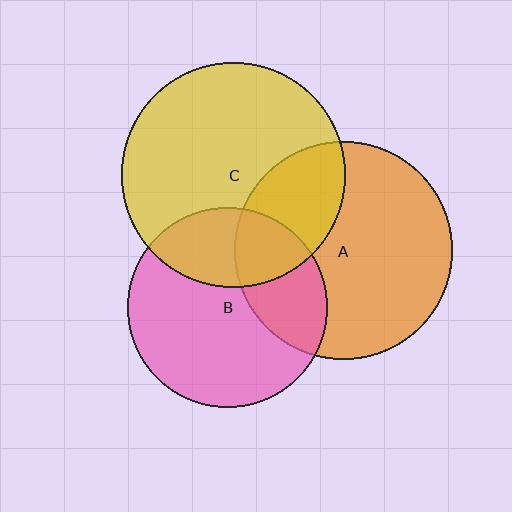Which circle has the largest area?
Circle C (yellow).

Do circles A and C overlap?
Yes.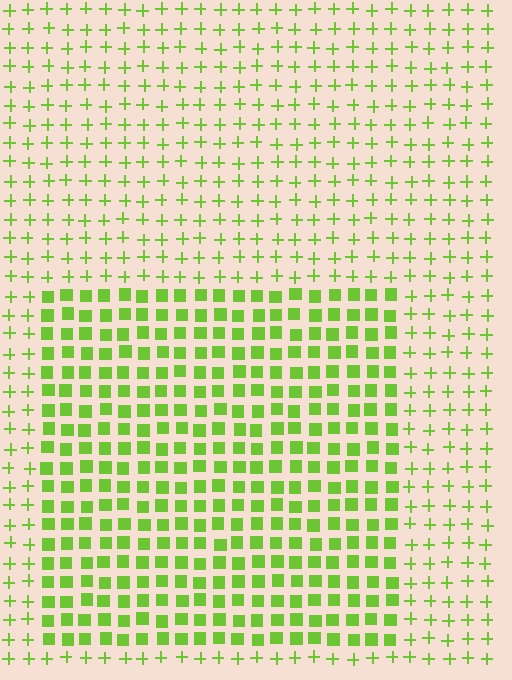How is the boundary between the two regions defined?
The boundary is defined by a change in element shape: squares inside vs. plus signs outside. All elements share the same color and spacing.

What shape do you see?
I see a rectangle.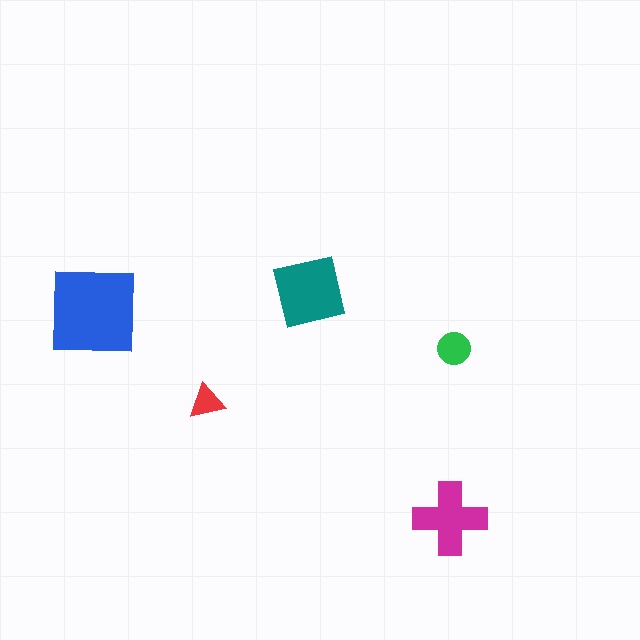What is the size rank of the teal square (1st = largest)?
2nd.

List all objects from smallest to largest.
The red triangle, the green circle, the magenta cross, the teal square, the blue square.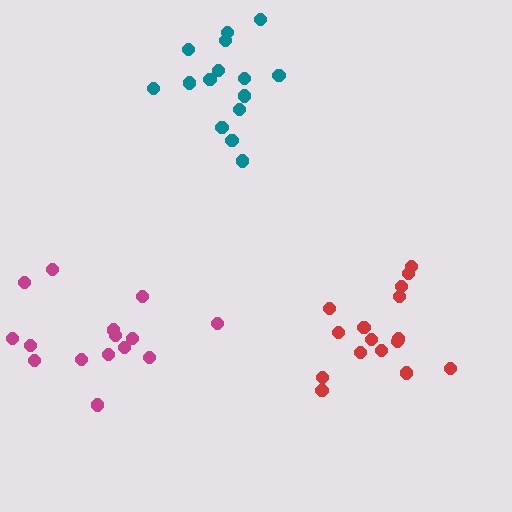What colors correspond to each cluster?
The clusters are colored: magenta, red, teal.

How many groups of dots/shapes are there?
There are 3 groups.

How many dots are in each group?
Group 1: 15 dots, Group 2: 16 dots, Group 3: 15 dots (46 total).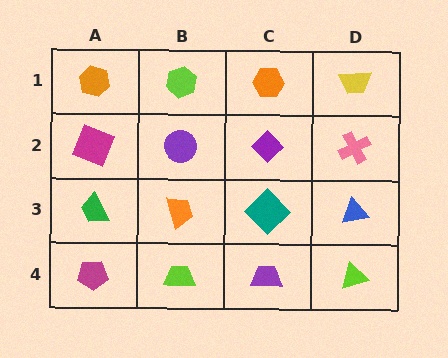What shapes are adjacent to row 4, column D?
A blue triangle (row 3, column D), a purple trapezoid (row 4, column C).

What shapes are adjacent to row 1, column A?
A magenta square (row 2, column A), a lime hexagon (row 1, column B).